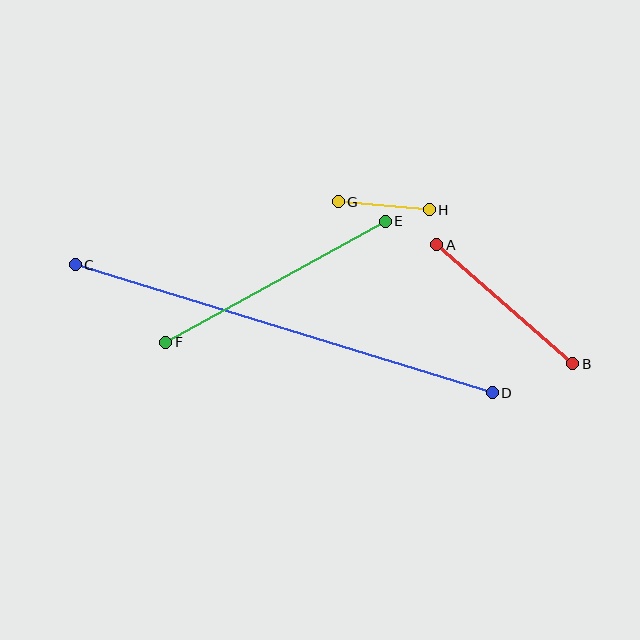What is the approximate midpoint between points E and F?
The midpoint is at approximately (275, 282) pixels.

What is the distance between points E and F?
The distance is approximately 251 pixels.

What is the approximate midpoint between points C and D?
The midpoint is at approximately (284, 329) pixels.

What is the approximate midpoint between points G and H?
The midpoint is at approximately (384, 206) pixels.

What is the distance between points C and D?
The distance is approximately 436 pixels.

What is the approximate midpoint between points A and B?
The midpoint is at approximately (505, 304) pixels.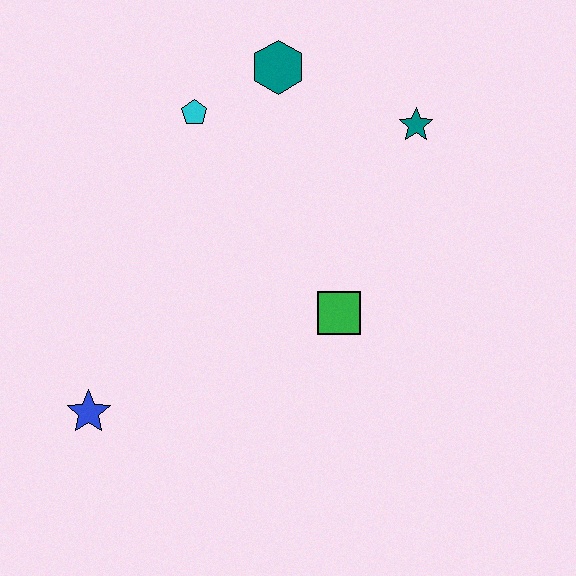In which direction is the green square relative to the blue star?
The green square is to the right of the blue star.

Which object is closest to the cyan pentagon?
The teal hexagon is closest to the cyan pentagon.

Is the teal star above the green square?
Yes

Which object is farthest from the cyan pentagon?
The blue star is farthest from the cyan pentagon.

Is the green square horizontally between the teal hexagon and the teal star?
Yes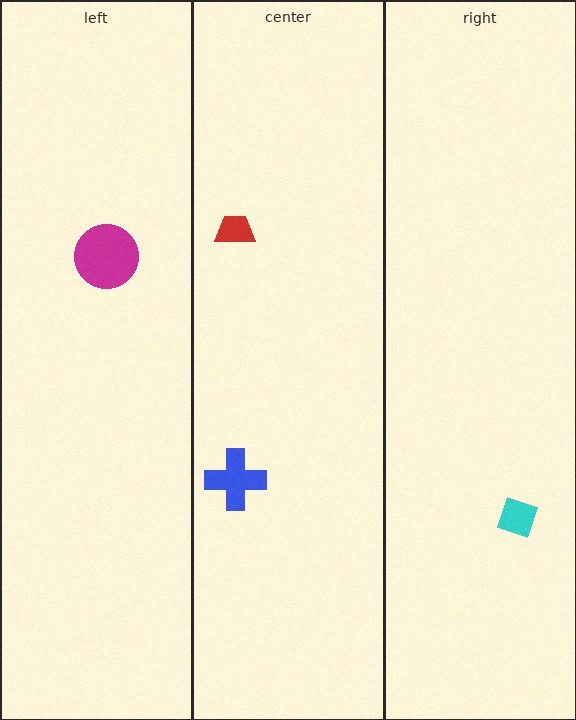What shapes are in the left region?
The magenta circle.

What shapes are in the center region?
The blue cross, the red trapezoid.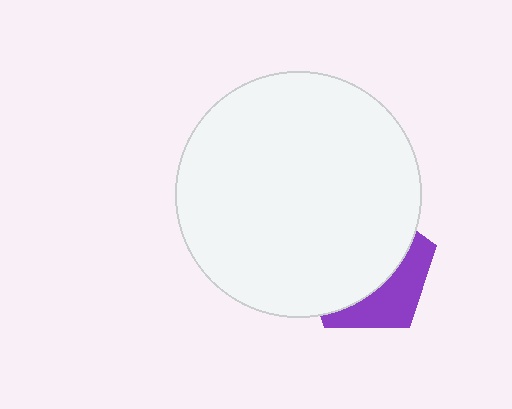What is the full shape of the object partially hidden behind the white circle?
The partially hidden object is a purple pentagon.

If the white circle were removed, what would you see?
You would see the complete purple pentagon.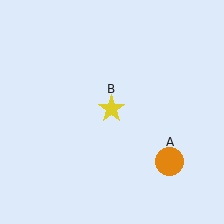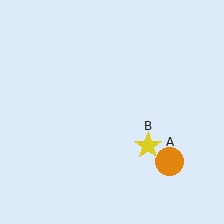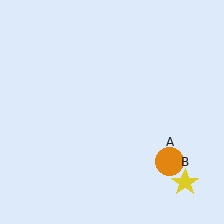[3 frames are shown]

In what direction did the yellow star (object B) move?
The yellow star (object B) moved down and to the right.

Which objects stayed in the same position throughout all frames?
Orange circle (object A) remained stationary.